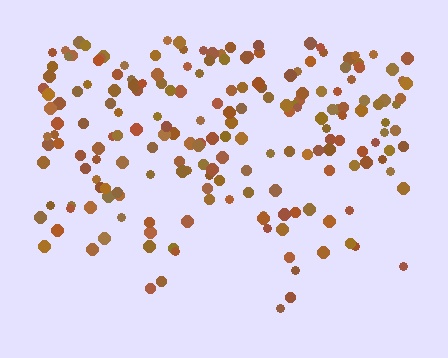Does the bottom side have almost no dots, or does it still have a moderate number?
Still a moderate number, just noticeably fewer than the top.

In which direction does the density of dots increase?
From bottom to top, with the top side densest.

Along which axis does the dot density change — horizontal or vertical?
Vertical.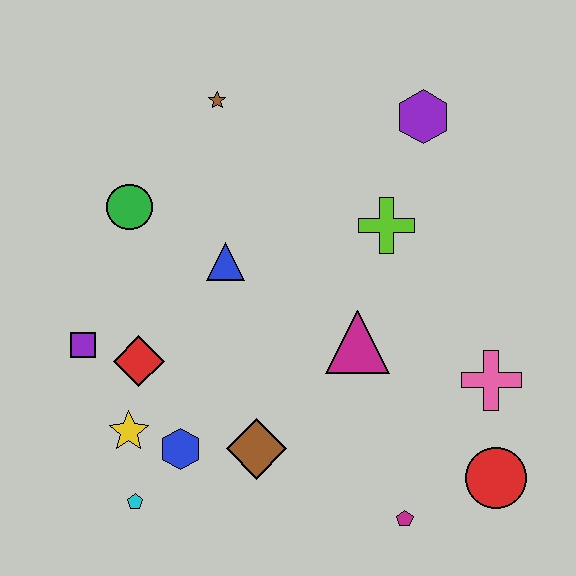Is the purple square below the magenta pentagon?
No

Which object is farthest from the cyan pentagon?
The purple hexagon is farthest from the cyan pentagon.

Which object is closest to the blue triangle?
The green circle is closest to the blue triangle.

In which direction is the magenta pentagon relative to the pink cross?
The magenta pentagon is below the pink cross.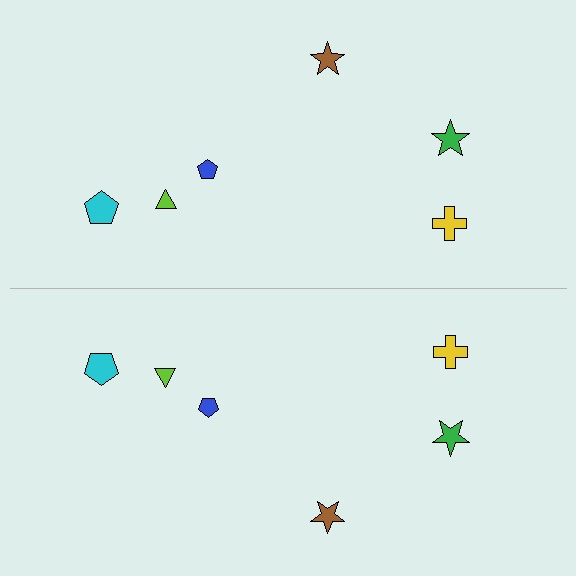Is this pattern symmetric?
Yes, this pattern has bilateral (reflection) symmetry.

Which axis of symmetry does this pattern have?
The pattern has a horizontal axis of symmetry running through the center of the image.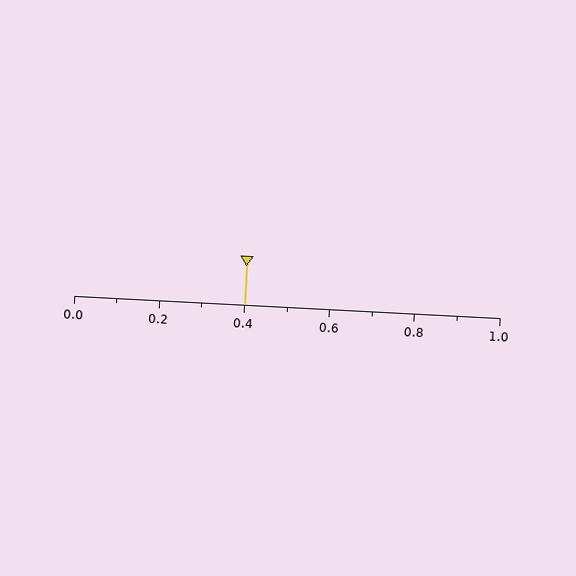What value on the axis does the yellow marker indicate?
The marker indicates approximately 0.4.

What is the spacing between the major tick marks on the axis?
The major ticks are spaced 0.2 apart.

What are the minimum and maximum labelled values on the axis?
The axis runs from 0.0 to 1.0.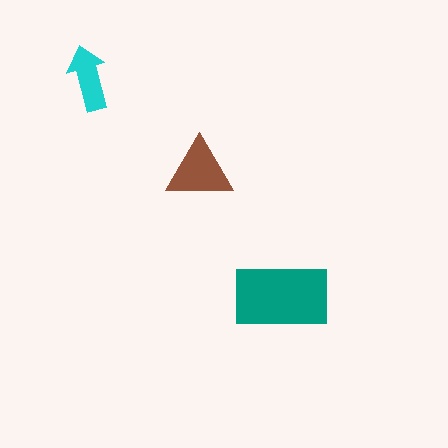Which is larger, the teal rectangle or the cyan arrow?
The teal rectangle.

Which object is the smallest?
The cyan arrow.